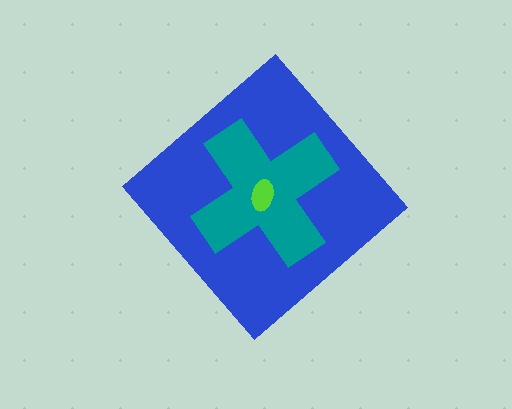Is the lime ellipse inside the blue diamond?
Yes.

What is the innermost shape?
The lime ellipse.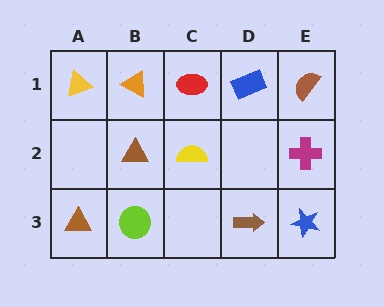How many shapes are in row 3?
4 shapes.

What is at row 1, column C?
A red ellipse.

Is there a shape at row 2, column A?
No, that cell is empty.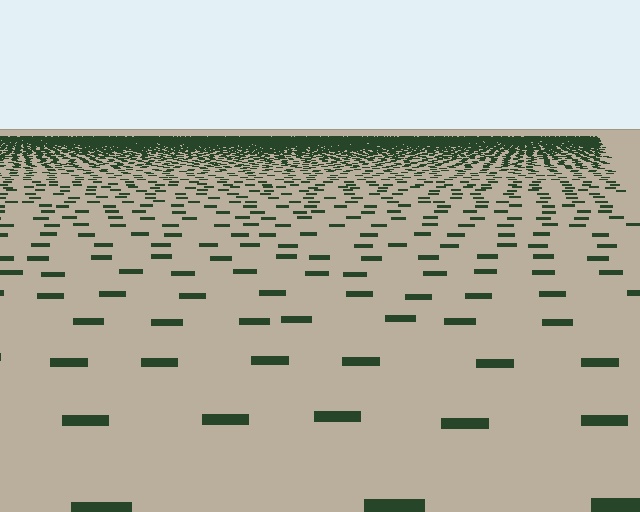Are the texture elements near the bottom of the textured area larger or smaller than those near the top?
Larger. Near the bottom, elements are closer to the viewer and appear at a bigger on-screen size.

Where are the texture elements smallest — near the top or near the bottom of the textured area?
Near the top.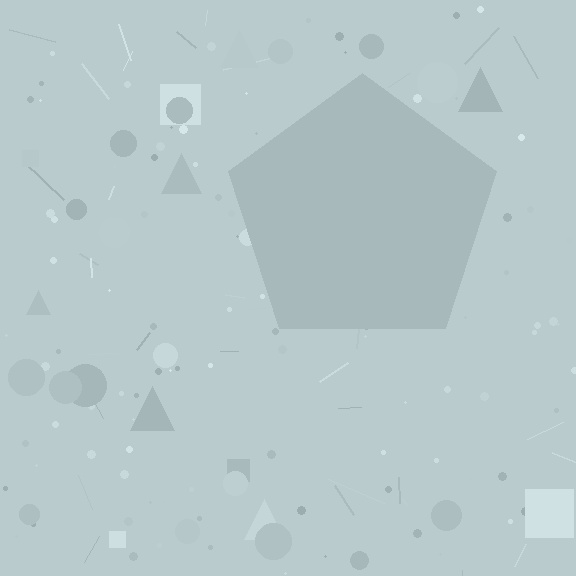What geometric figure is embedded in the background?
A pentagon is embedded in the background.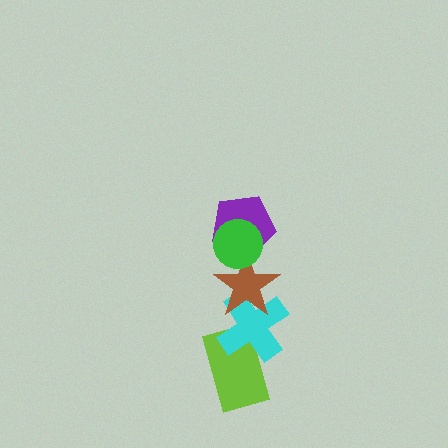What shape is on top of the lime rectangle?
The cyan cross is on top of the lime rectangle.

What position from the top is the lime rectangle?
The lime rectangle is 5th from the top.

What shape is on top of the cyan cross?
The brown star is on top of the cyan cross.